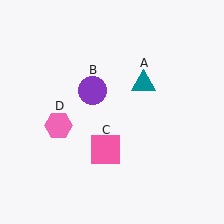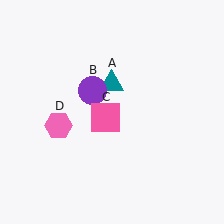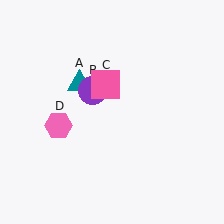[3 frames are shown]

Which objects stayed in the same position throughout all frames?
Purple circle (object B) and pink hexagon (object D) remained stationary.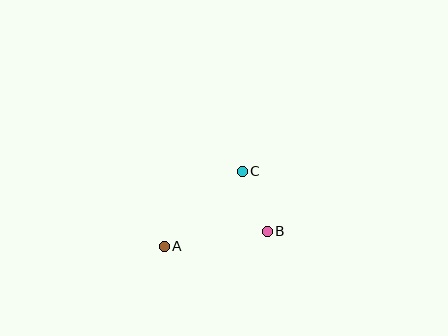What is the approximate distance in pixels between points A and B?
The distance between A and B is approximately 104 pixels.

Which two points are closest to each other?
Points B and C are closest to each other.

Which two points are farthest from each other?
Points A and C are farthest from each other.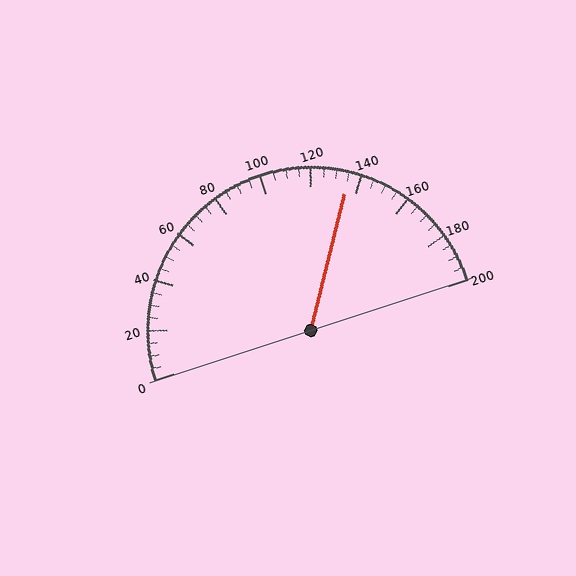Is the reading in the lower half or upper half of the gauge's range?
The reading is in the upper half of the range (0 to 200).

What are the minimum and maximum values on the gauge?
The gauge ranges from 0 to 200.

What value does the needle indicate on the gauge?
The needle indicates approximately 135.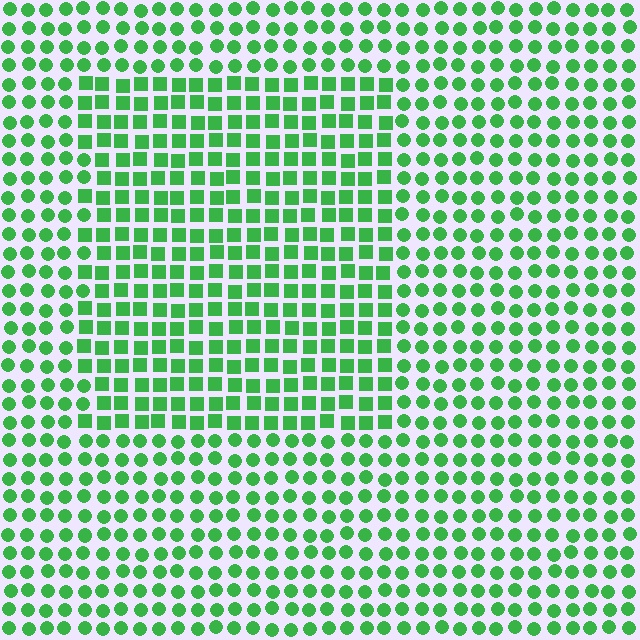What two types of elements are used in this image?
The image uses squares inside the rectangle region and circles outside it.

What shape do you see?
I see a rectangle.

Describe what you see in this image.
The image is filled with small green elements arranged in a uniform grid. A rectangle-shaped region contains squares, while the surrounding area contains circles. The boundary is defined purely by the change in element shape.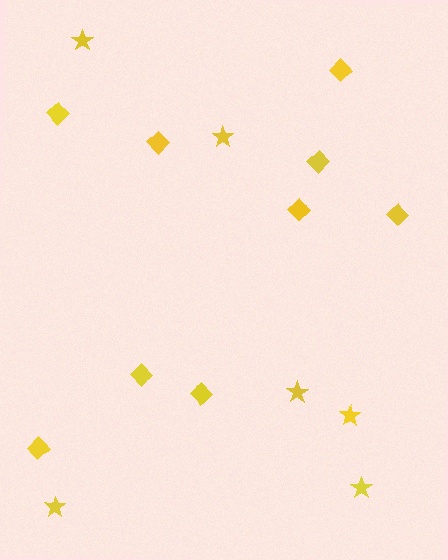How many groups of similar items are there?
There are 2 groups: one group of diamonds (9) and one group of stars (6).